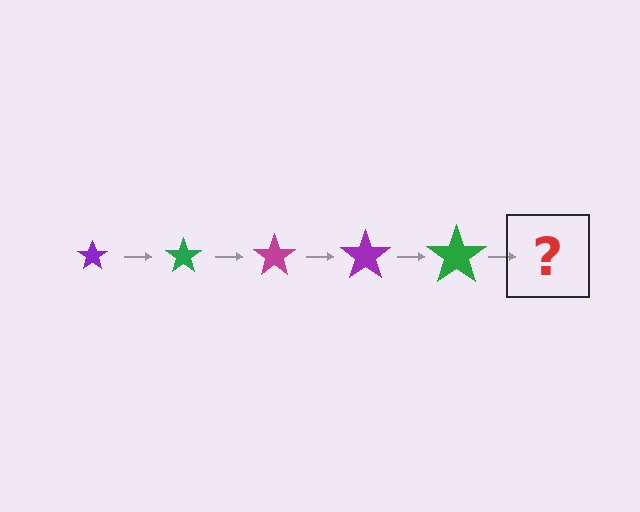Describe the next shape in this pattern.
It should be a magenta star, larger than the previous one.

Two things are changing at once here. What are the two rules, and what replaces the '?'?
The two rules are that the star grows larger each step and the color cycles through purple, green, and magenta. The '?' should be a magenta star, larger than the previous one.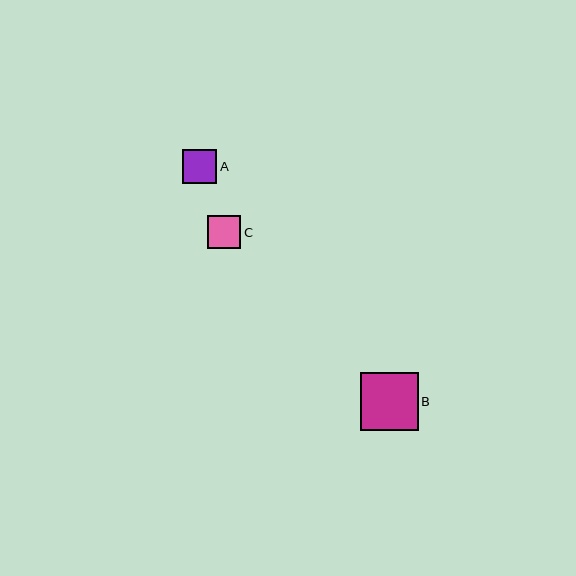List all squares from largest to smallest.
From largest to smallest: B, A, C.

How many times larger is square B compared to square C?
Square B is approximately 1.7 times the size of square C.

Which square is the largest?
Square B is the largest with a size of approximately 58 pixels.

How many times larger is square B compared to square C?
Square B is approximately 1.7 times the size of square C.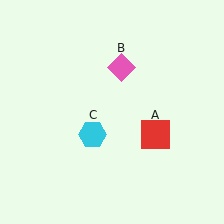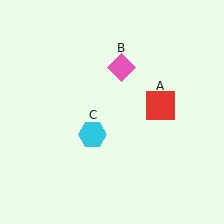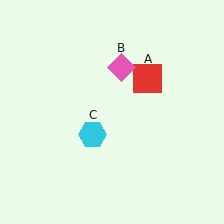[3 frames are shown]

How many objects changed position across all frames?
1 object changed position: red square (object A).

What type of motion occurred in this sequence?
The red square (object A) rotated counterclockwise around the center of the scene.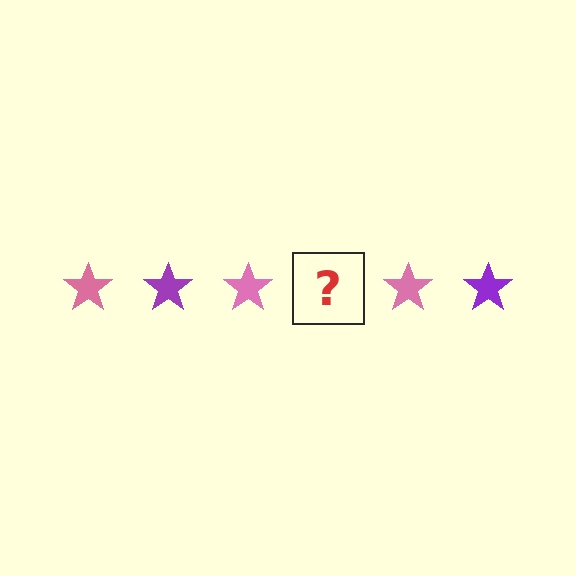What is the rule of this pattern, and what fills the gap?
The rule is that the pattern cycles through pink, purple stars. The gap should be filled with a purple star.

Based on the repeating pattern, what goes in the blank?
The blank should be a purple star.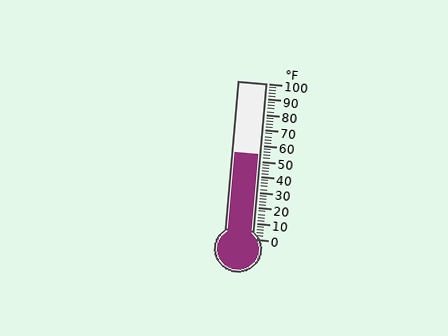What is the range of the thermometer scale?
The thermometer scale ranges from 0°F to 100°F.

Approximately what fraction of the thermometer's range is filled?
The thermometer is filled to approximately 55% of its range.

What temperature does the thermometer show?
The thermometer shows approximately 54°F.